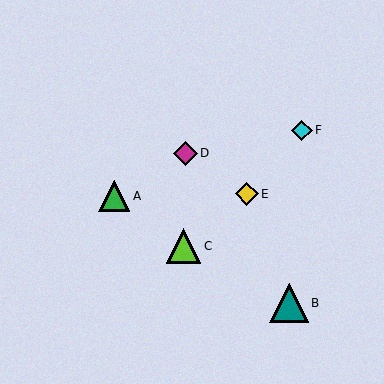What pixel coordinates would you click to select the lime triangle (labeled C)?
Click at (183, 246) to select the lime triangle C.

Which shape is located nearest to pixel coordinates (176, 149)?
The magenta diamond (labeled D) at (185, 153) is nearest to that location.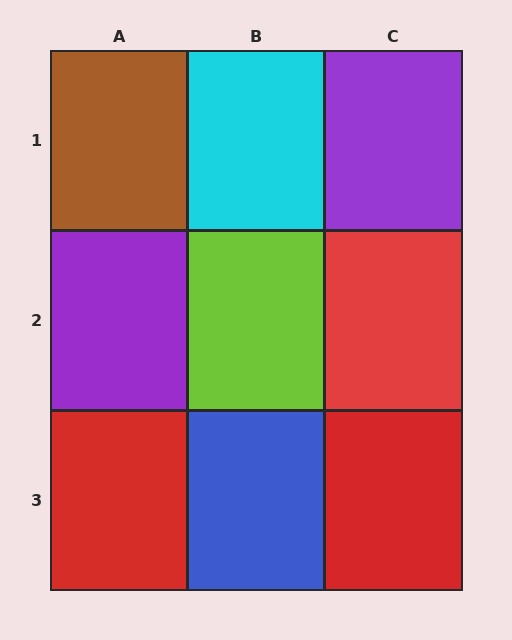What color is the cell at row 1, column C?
Purple.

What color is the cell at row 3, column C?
Red.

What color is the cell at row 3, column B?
Blue.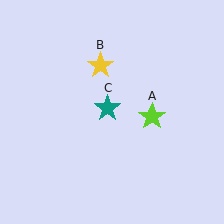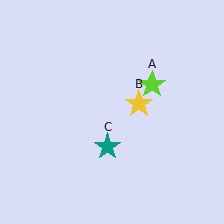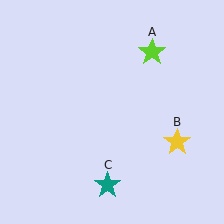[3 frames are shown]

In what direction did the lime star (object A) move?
The lime star (object A) moved up.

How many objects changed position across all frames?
3 objects changed position: lime star (object A), yellow star (object B), teal star (object C).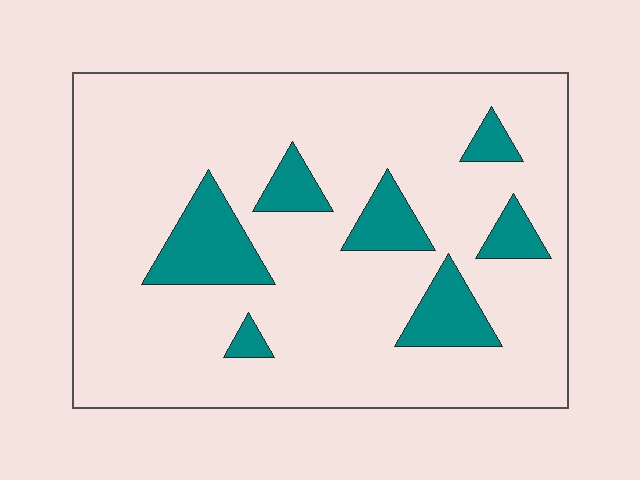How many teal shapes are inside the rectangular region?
7.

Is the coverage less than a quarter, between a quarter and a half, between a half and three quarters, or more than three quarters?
Less than a quarter.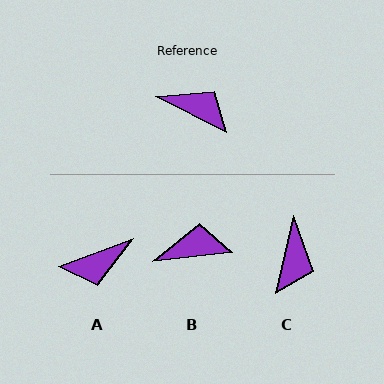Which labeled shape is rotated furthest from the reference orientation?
A, about 133 degrees away.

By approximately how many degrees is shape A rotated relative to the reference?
Approximately 133 degrees clockwise.